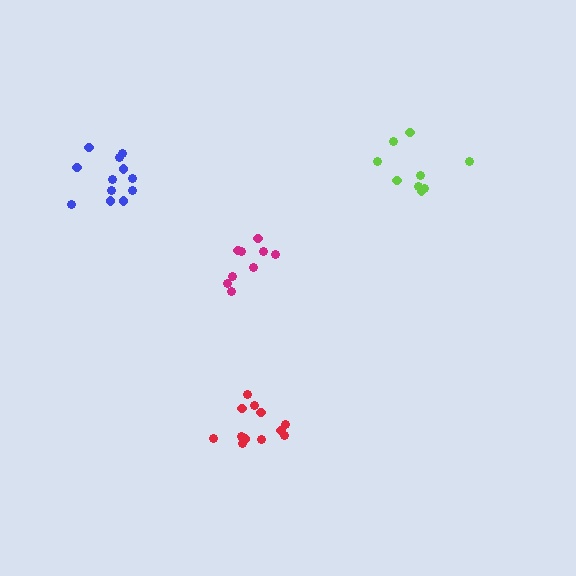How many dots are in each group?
Group 1: 12 dots, Group 2: 9 dots, Group 3: 12 dots, Group 4: 9 dots (42 total).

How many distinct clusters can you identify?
There are 4 distinct clusters.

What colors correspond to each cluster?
The clusters are colored: red, lime, blue, magenta.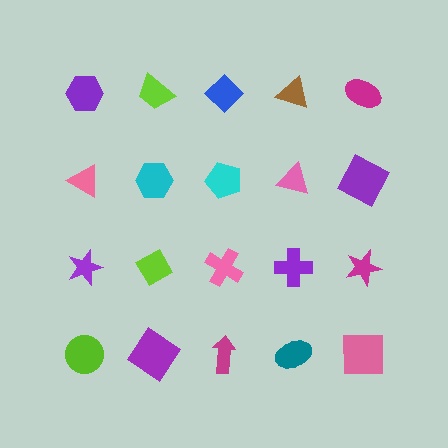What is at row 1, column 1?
A purple hexagon.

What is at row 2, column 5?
A purple square.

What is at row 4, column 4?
A teal ellipse.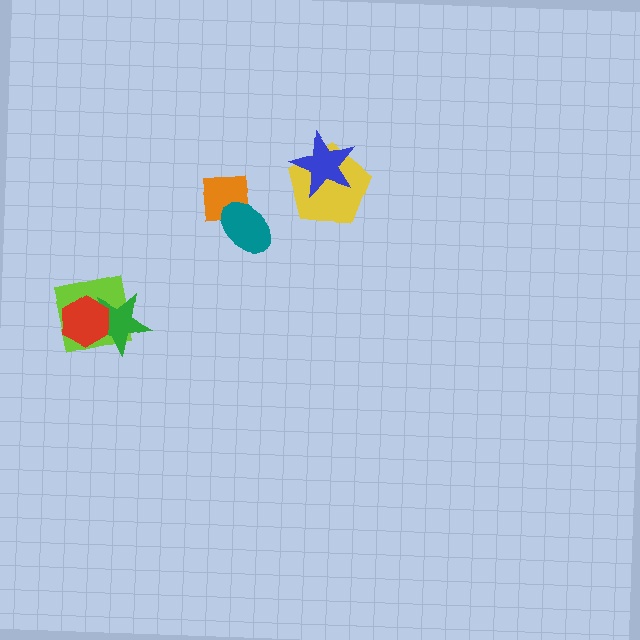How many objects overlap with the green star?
2 objects overlap with the green star.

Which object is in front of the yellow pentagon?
The blue star is in front of the yellow pentagon.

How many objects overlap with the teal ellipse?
1 object overlaps with the teal ellipse.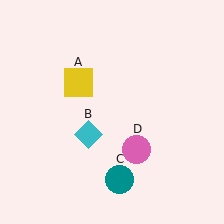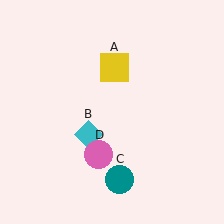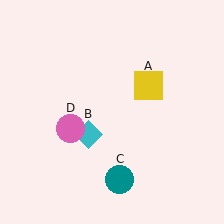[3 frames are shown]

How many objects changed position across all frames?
2 objects changed position: yellow square (object A), pink circle (object D).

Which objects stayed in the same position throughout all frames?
Cyan diamond (object B) and teal circle (object C) remained stationary.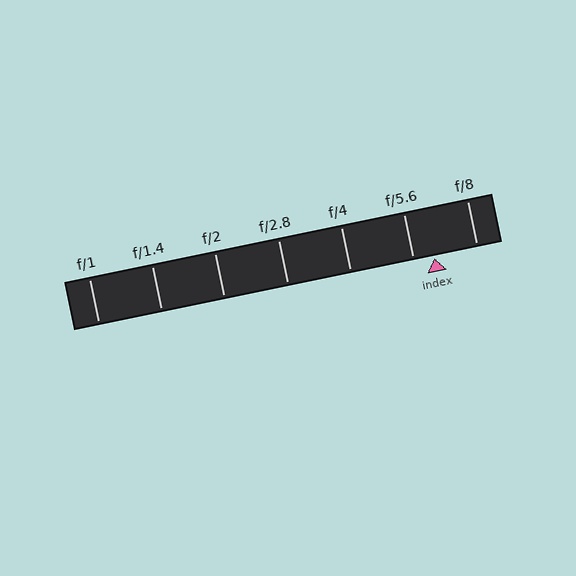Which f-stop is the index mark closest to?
The index mark is closest to f/5.6.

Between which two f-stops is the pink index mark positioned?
The index mark is between f/5.6 and f/8.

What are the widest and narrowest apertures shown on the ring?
The widest aperture shown is f/1 and the narrowest is f/8.